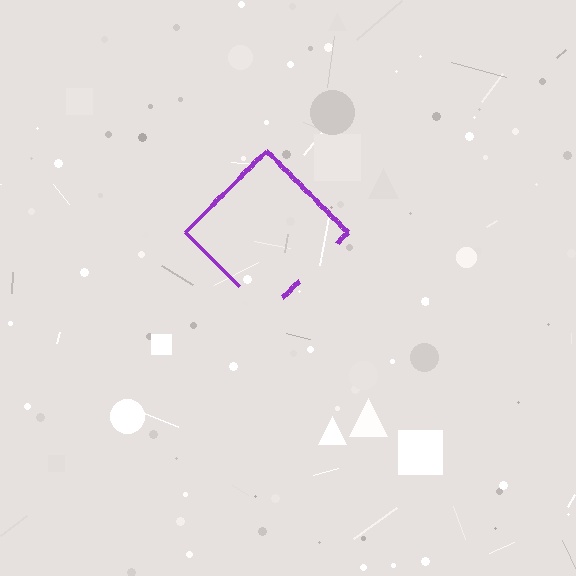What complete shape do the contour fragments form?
The contour fragments form a diamond.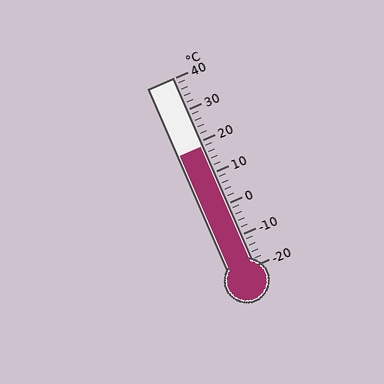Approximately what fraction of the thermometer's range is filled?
The thermometer is filled to approximately 65% of its range.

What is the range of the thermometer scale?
The thermometer scale ranges from -20°C to 40°C.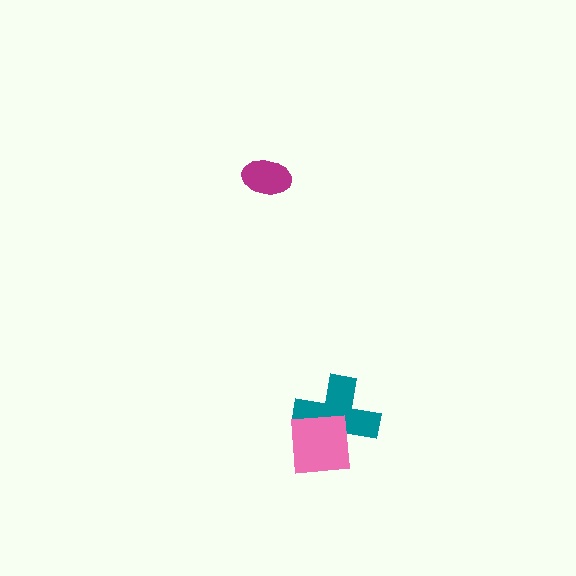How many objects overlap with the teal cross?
1 object overlaps with the teal cross.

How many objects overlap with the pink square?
1 object overlaps with the pink square.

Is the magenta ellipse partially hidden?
No, no other shape covers it.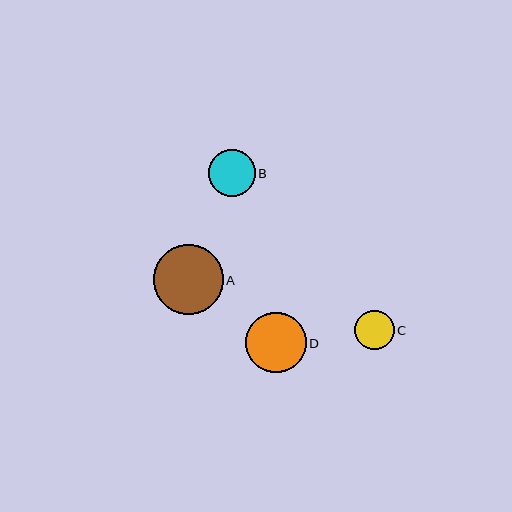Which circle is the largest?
Circle A is the largest with a size of approximately 70 pixels.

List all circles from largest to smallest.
From largest to smallest: A, D, B, C.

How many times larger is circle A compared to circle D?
Circle A is approximately 1.1 times the size of circle D.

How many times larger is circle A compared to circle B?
Circle A is approximately 1.5 times the size of circle B.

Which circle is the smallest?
Circle C is the smallest with a size of approximately 40 pixels.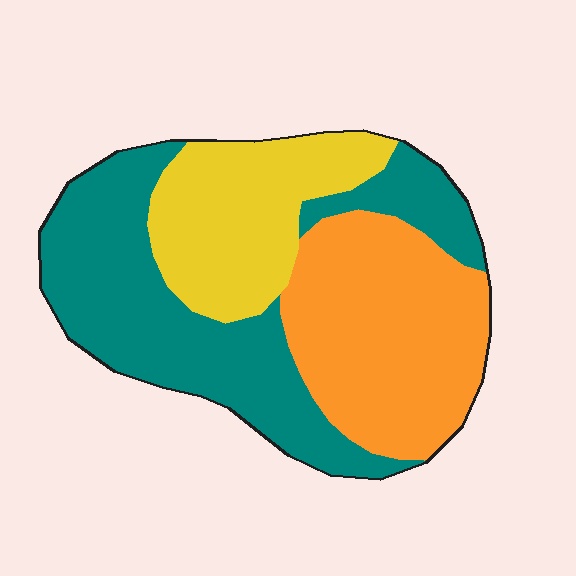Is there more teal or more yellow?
Teal.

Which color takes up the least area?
Yellow, at roughly 25%.